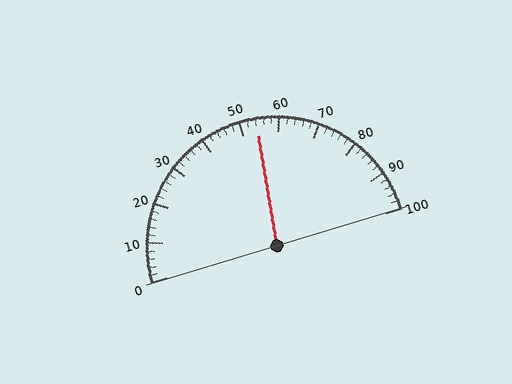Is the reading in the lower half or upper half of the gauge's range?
The reading is in the upper half of the range (0 to 100).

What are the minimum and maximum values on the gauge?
The gauge ranges from 0 to 100.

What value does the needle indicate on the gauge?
The needle indicates approximately 54.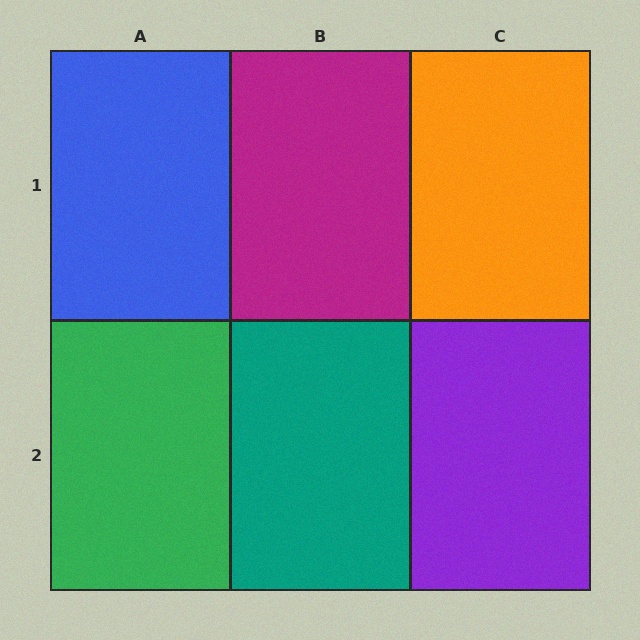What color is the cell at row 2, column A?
Green.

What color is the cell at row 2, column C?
Purple.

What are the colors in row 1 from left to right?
Blue, magenta, orange.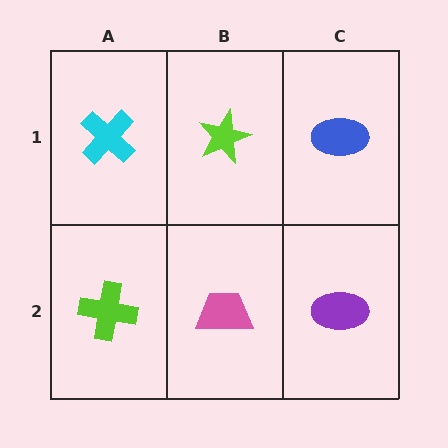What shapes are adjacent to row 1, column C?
A purple ellipse (row 2, column C), a lime star (row 1, column B).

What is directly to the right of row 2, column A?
A pink trapezoid.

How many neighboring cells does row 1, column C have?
2.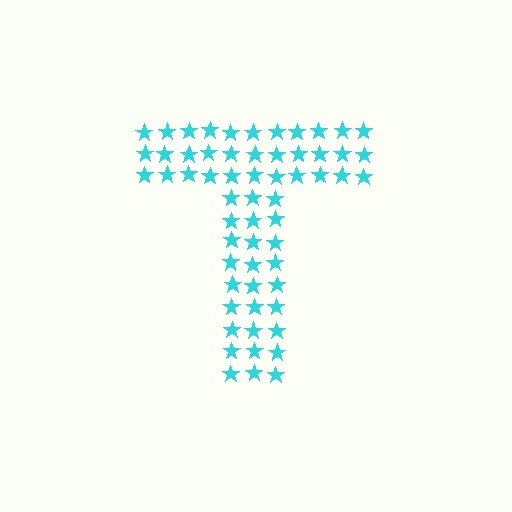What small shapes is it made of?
It is made of small stars.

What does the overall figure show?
The overall figure shows the letter T.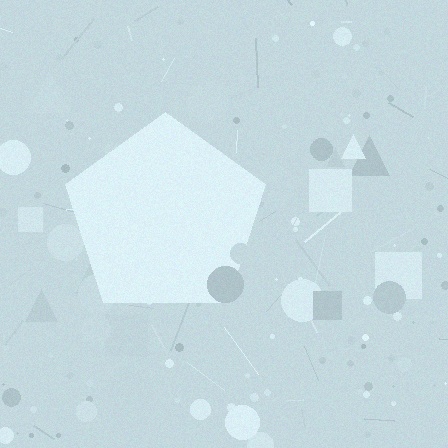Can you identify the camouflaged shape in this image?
The camouflaged shape is a pentagon.